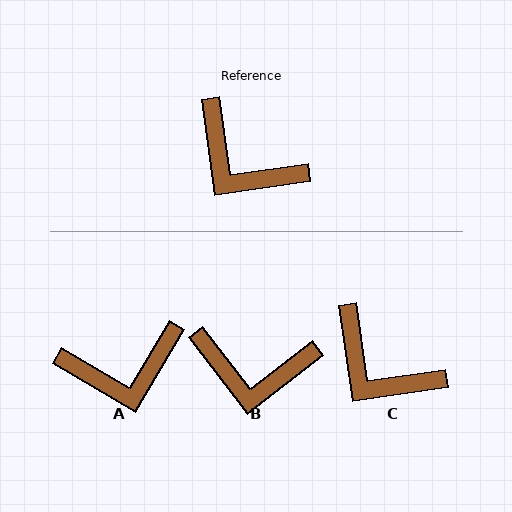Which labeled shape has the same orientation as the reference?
C.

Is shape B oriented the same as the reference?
No, it is off by about 30 degrees.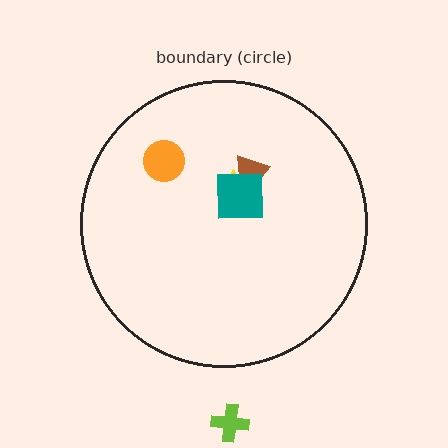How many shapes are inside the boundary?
4 inside, 1 outside.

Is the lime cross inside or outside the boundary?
Outside.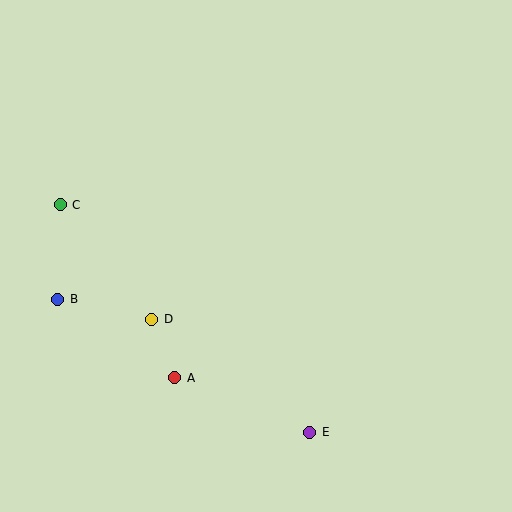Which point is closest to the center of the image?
Point D at (152, 319) is closest to the center.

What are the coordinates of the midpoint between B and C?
The midpoint between B and C is at (59, 252).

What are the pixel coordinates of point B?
Point B is at (57, 299).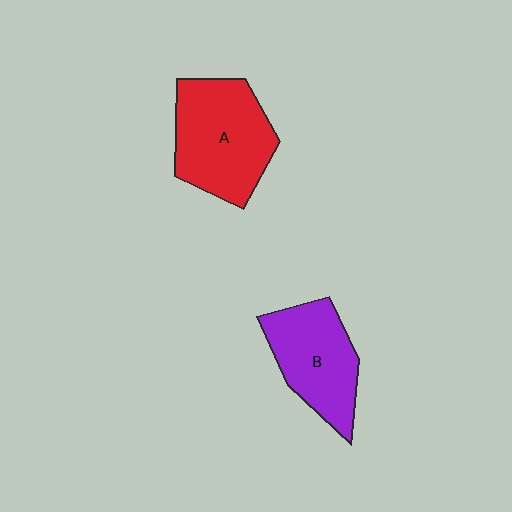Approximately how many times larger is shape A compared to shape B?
Approximately 1.2 times.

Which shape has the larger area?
Shape A (red).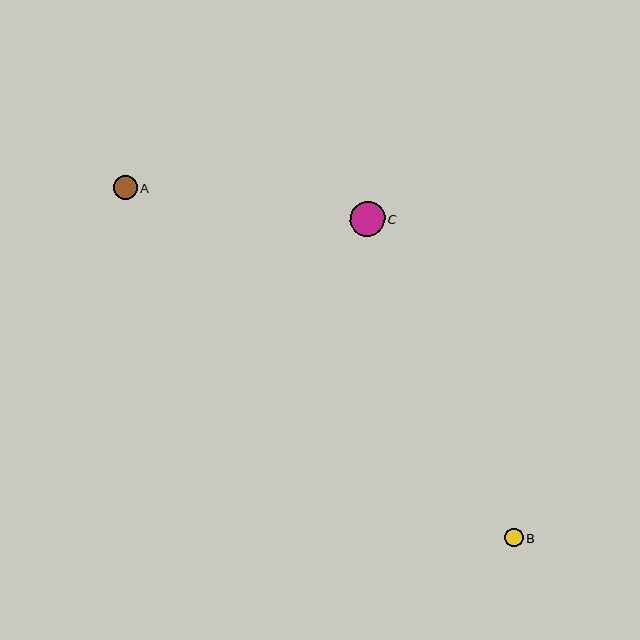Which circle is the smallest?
Circle B is the smallest with a size of approximately 19 pixels.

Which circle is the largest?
Circle C is the largest with a size of approximately 35 pixels.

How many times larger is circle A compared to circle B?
Circle A is approximately 1.3 times the size of circle B.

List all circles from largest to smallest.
From largest to smallest: C, A, B.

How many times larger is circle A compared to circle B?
Circle A is approximately 1.3 times the size of circle B.